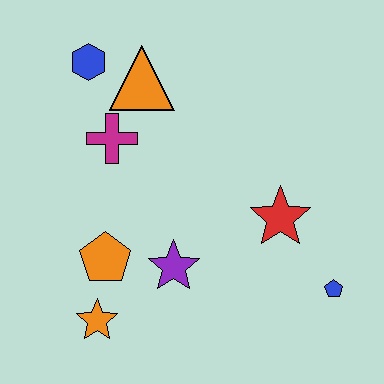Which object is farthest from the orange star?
The blue hexagon is farthest from the orange star.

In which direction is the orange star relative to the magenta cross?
The orange star is below the magenta cross.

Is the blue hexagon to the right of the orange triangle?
No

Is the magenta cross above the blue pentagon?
Yes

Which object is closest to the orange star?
The orange pentagon is closest to the orange star.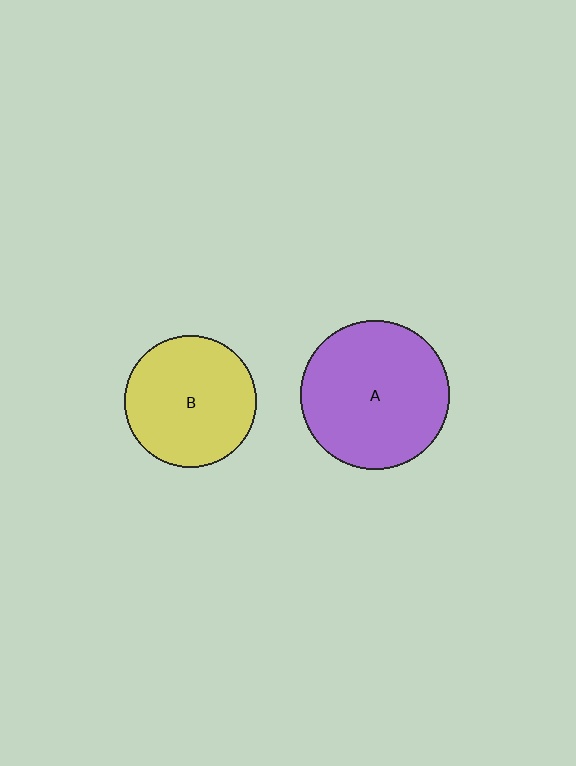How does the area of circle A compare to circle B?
Approximately 1.3 times.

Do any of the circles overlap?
No, none of the circles overlap.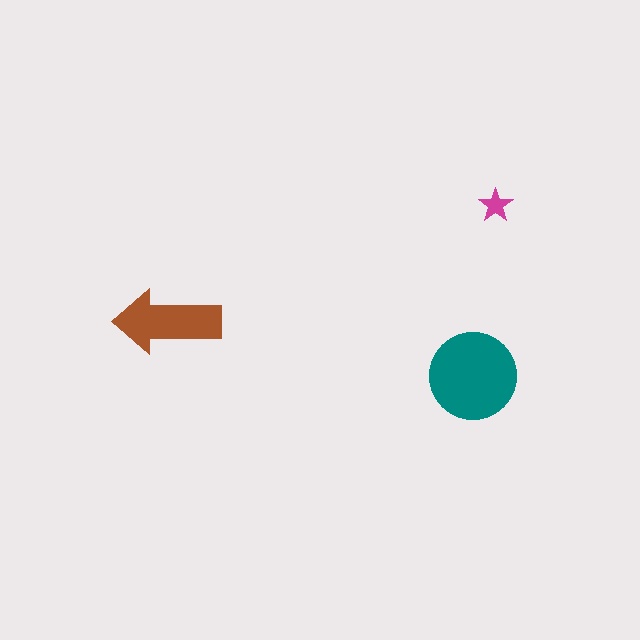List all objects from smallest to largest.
The magenta star, the brown arrow, the teal circle.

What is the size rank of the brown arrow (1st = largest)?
2nd.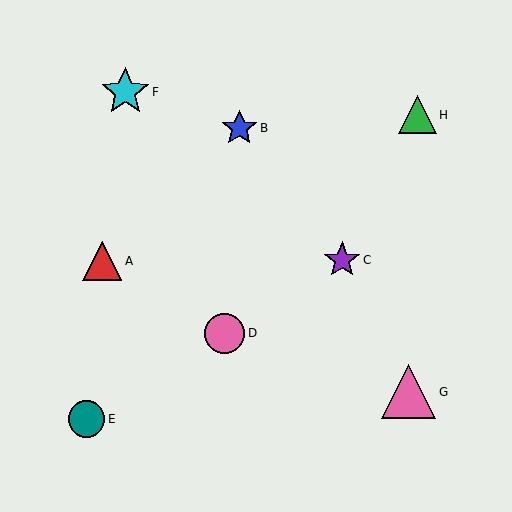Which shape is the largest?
The pink triangle (labeled G) is the largest.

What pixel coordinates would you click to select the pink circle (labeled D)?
Click at (224, 333) to select the pink circle D.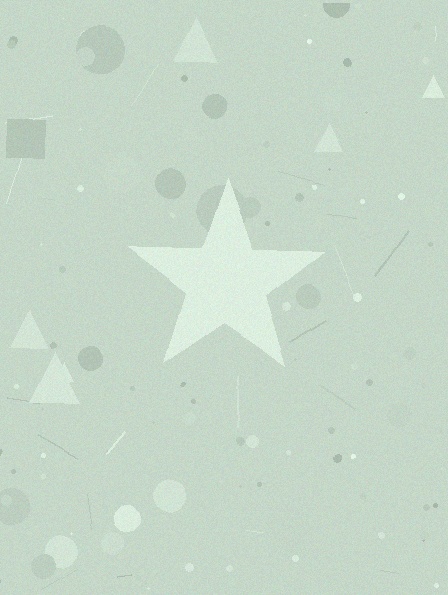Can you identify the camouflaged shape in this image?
The camouflaged shape is a star.